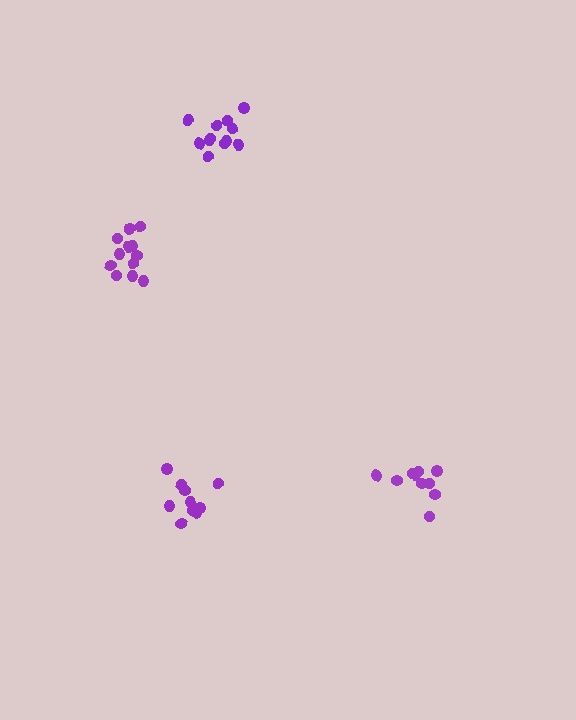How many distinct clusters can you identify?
There are 4 distinct clusters.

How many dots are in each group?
Group 1: 12 dots, Group 2: 10 dots, Group 3: 10 dots, Group 4: 12 dots (44 total).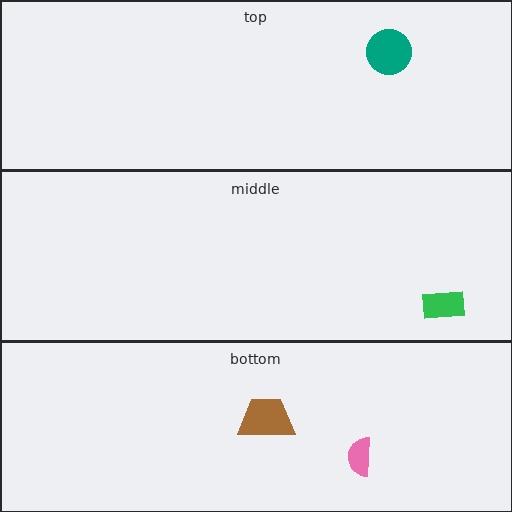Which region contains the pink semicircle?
The bottom region.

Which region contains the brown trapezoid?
The bottom region.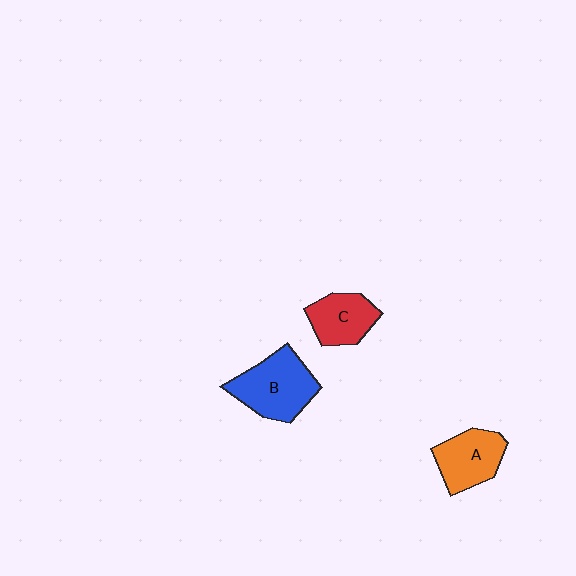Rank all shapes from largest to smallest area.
From largest to smallest: B (blue), A (orange), C (red).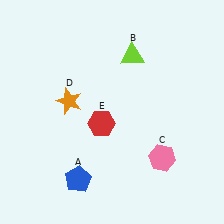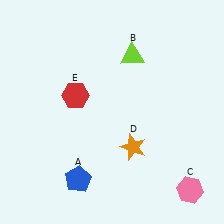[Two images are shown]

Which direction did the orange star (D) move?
The orange star (D) moved right.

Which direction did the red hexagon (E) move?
The red hexagon (E) moved up.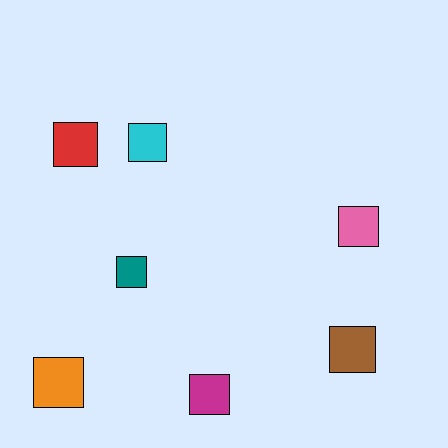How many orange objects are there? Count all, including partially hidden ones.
There is 1 orange object.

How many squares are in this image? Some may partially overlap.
There are 7 squares.